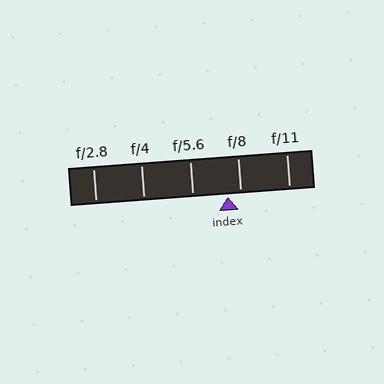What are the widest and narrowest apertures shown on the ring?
The widest aperture shown is f/2.8 and the narrowest is f/11.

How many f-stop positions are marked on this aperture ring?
There are 5 f-stop positions marked.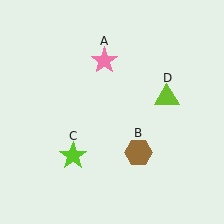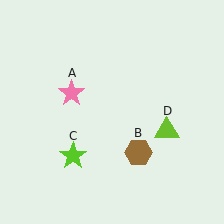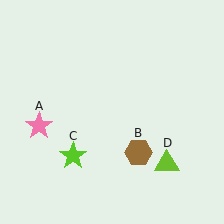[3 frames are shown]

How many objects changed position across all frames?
2 objects changed position: pink star (object A), lime triangle (object D).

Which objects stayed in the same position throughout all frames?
Brown hexagon (object B) and lime star (object C) remained stationary.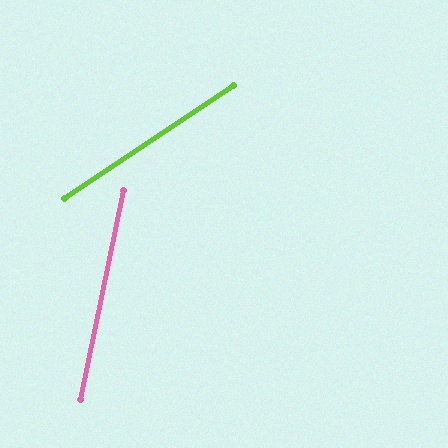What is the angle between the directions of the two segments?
Approximately 45 degrees.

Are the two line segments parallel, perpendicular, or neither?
Neither parallel nor perpendicular — they differ by about 45°.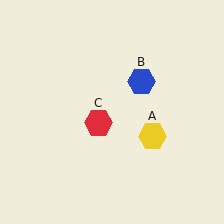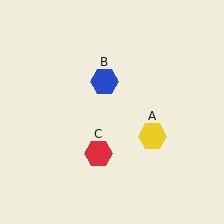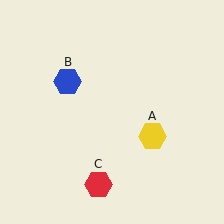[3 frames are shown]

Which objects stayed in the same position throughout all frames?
Yellow hexagon (object A) remained stationary.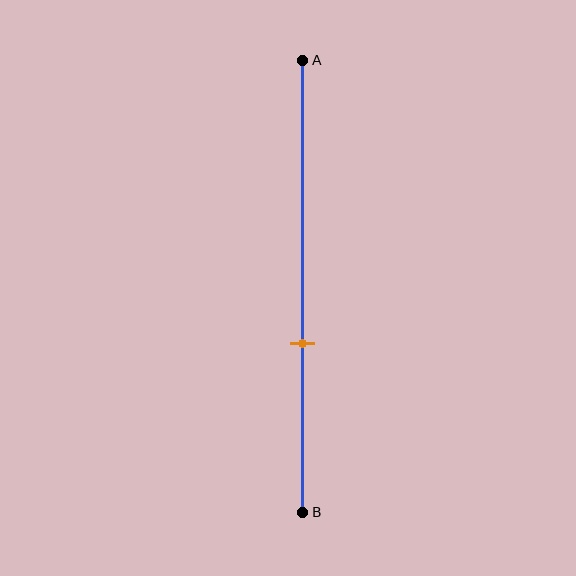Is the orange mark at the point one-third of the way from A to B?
No, the mark is at about 65% from A, not at the 33% one-third point.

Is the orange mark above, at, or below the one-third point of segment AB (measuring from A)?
The orange mark is below the one-third point of segment AB.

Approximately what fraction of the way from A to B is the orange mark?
The orange mark is approximately 65% of the way from A to B.